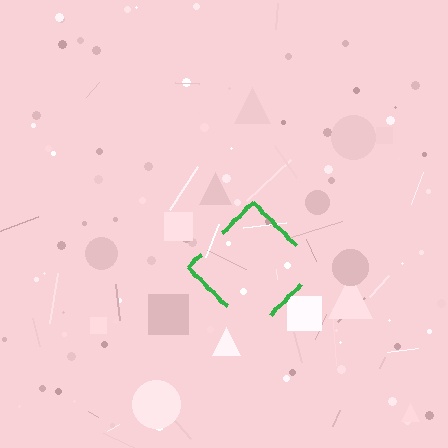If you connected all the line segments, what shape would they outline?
They would outline a diamond.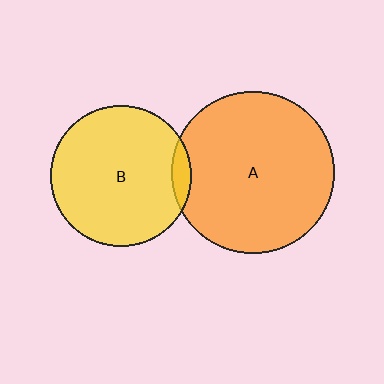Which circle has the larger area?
Circle A (orange).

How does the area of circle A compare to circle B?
Approximately 1.3 times.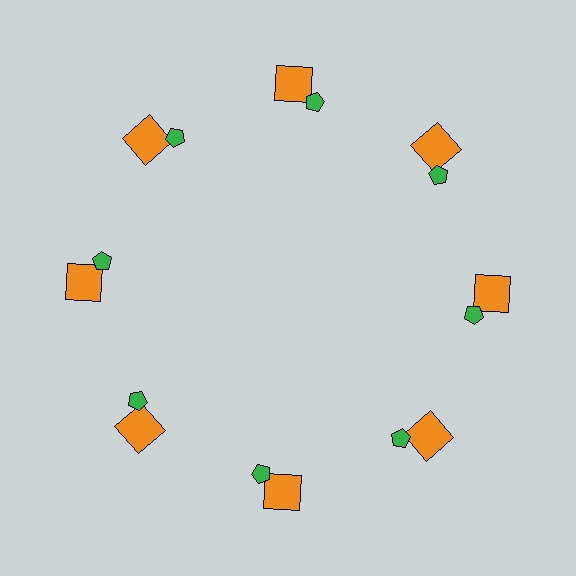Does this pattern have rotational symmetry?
Yes, this pattern has 8-fold rotational symmetry. It looks the same after rotating 45 degrees around the center.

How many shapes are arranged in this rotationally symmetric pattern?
There are 16 shapes, arranged in 8 groups of 2.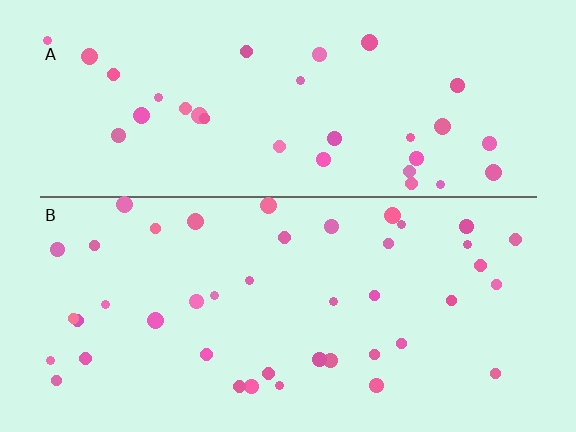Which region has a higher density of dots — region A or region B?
B (the bottom).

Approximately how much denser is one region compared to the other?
Approximately 1.3× — region B over region A.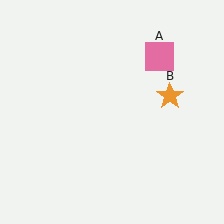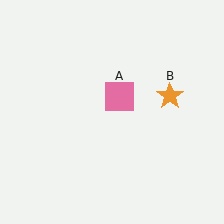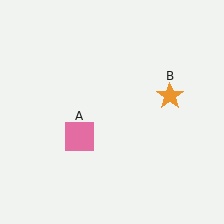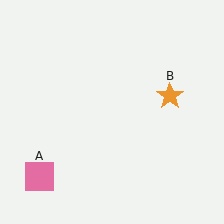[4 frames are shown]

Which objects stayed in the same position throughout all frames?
Orange star (object B) remained stationary.